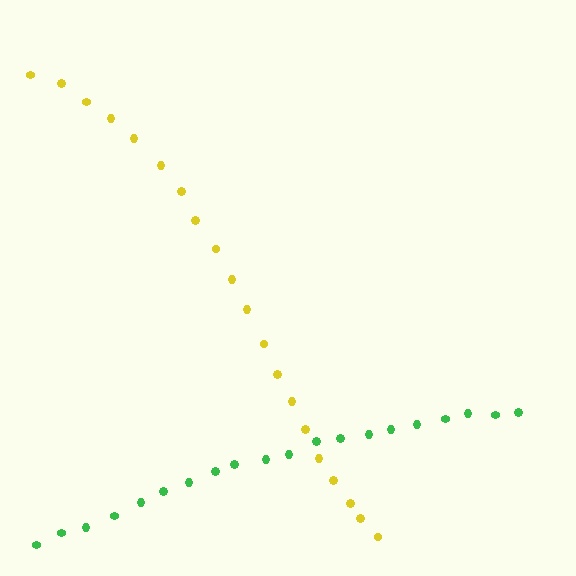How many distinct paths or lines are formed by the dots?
There are 2 distinct paths.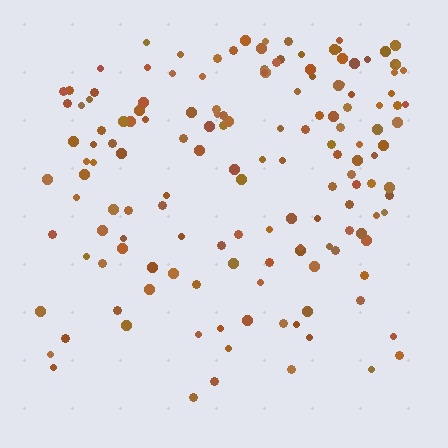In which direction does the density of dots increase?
From bottom to top, with the top side densest.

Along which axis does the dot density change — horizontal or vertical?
Vertical.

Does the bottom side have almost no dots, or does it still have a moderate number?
Still a moderate number, just noticeably fewer than the top.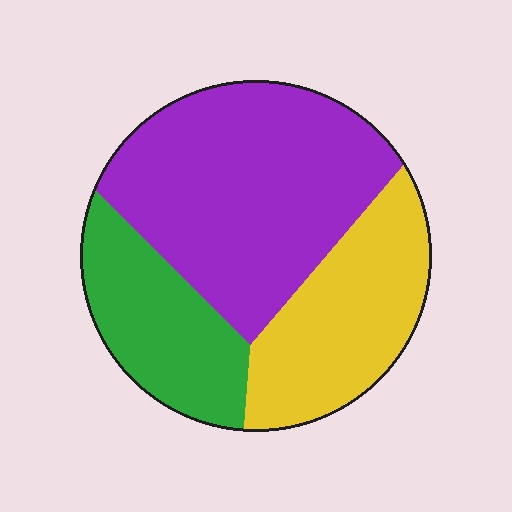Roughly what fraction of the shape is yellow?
Yellow takes up about one quarter (1/4) of the shape.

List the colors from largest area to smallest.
From largest to smallest: purple, yellow, green.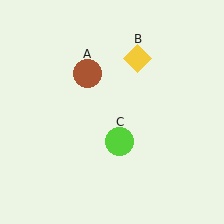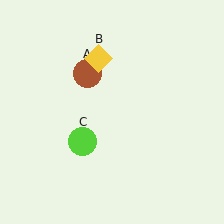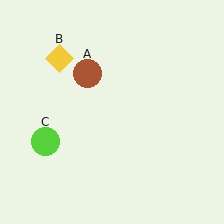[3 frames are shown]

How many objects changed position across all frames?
2 objects changed position: yellow diamond (object B), lime circle (object C).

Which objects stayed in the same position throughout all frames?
Brown circle (object A) remained stationary.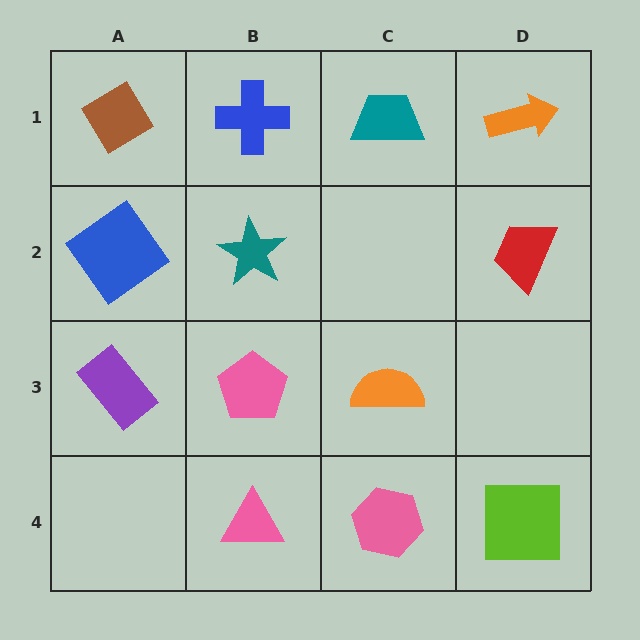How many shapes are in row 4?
3 shapes.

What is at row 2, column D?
A red trapezoid.